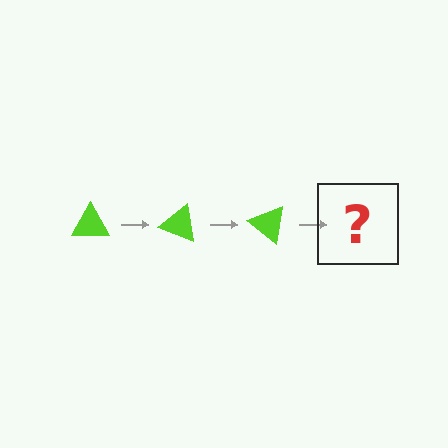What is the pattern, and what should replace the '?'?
The pattern is that the triangle rotates 20 degrees each step. The '?' should be a lime triangle rotated 60 degrees.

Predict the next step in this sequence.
The next step is a lime triangle rotated 60 degrees.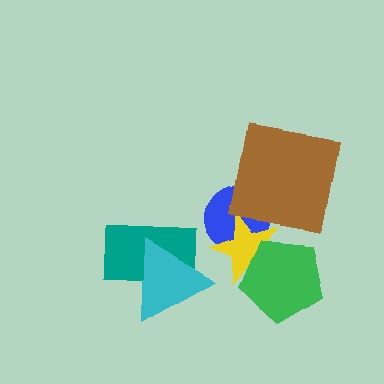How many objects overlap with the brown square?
1 object overlaps with the brown square.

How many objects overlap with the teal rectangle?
1 object overlaps with the teal rectangle.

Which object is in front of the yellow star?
The green pentagon is in front of the yellow star.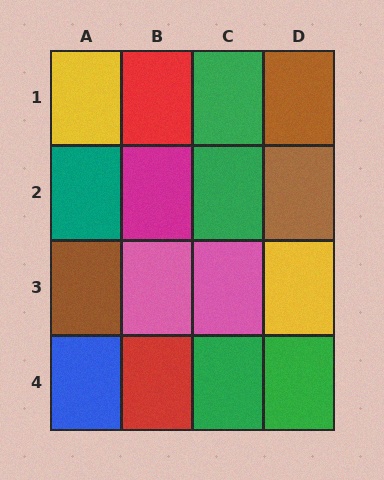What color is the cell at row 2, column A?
Teal.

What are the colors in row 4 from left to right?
Blue, red, green, green.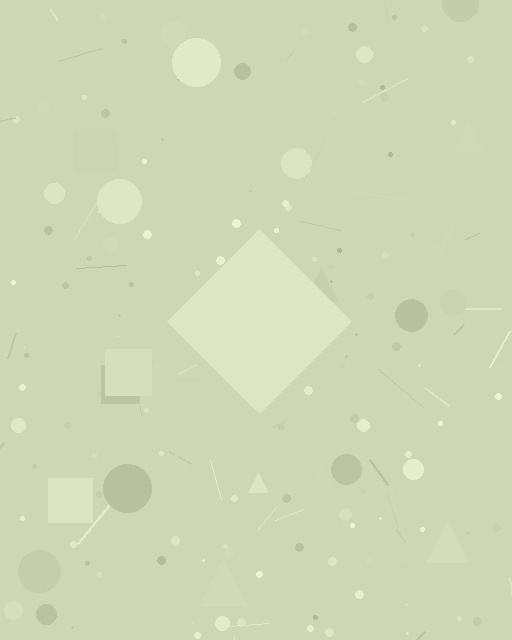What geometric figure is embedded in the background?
A diamond is embedded in the background.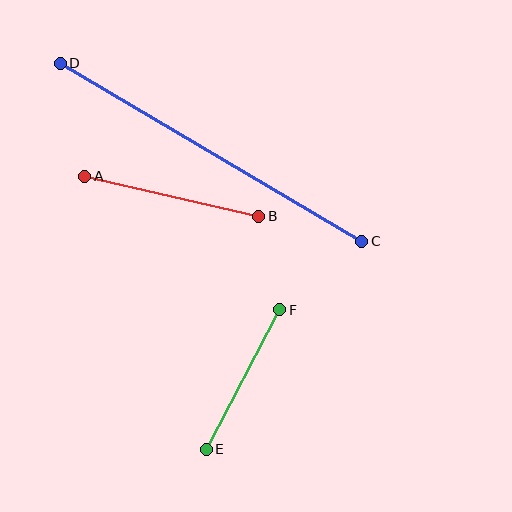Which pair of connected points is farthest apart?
Points C and D are farthest apart.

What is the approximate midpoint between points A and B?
The midpoint is at approximately (172, 196) pixels.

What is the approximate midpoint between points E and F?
The midpoint is at approximately (243, 380) pixels.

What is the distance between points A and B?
The distance is approximately 178 pixels.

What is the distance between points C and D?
The distance is approximately 350 pixels.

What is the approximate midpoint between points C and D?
The midpoint is at approximately (211, 152) pixels.